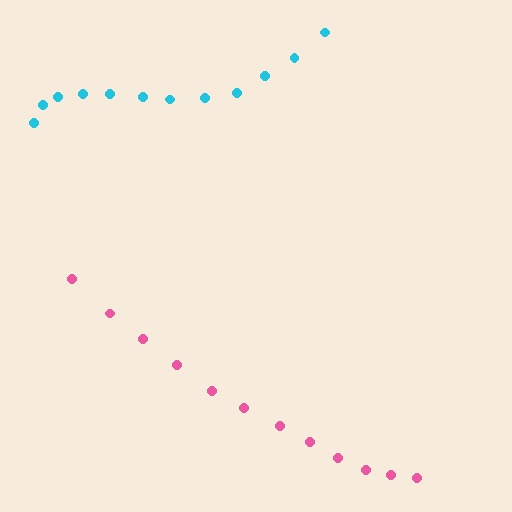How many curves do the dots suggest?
There are 2 distinct paths.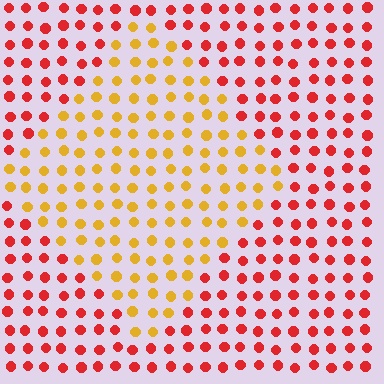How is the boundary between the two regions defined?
The boundary is defined purely by a slight shift in hue (about 46 degrees). Spacing, size, and orientation are identical on both sides.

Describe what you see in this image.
The image is filled with small red elements in a uniform arrangement. A diamond-shaped region is visible where the elements are tinted to a slightly different hue, forming a subtle color boundary.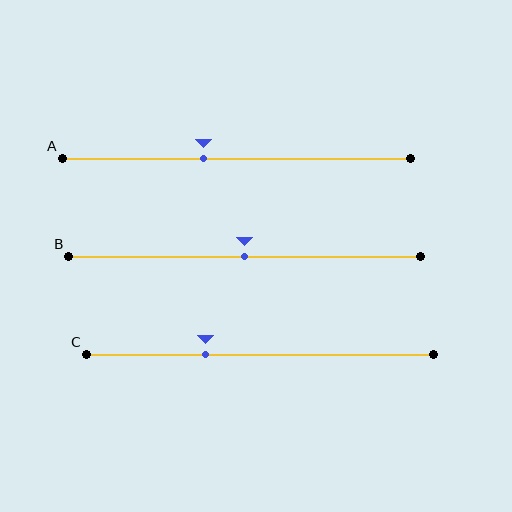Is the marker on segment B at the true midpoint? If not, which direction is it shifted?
Yes, the marker on segment B is at the true midpoint.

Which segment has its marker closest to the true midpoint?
Segment B has its marker closest to the true midpoint.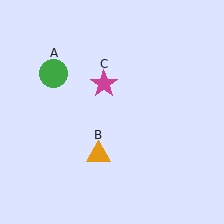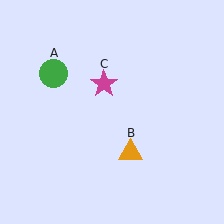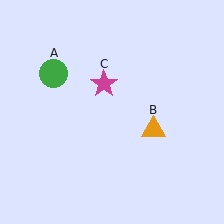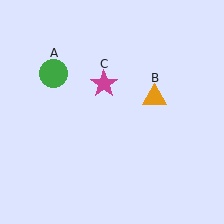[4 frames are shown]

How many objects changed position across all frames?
1 object changed position: orange triangle (object B).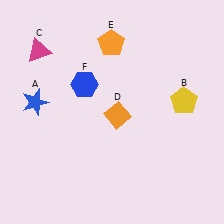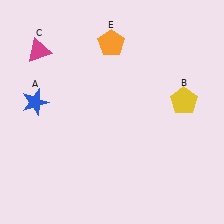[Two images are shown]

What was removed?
The orange diamond (D), the blue hexagon (F) were removed in Image 2.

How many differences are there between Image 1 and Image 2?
There are 2 differences between the two images.